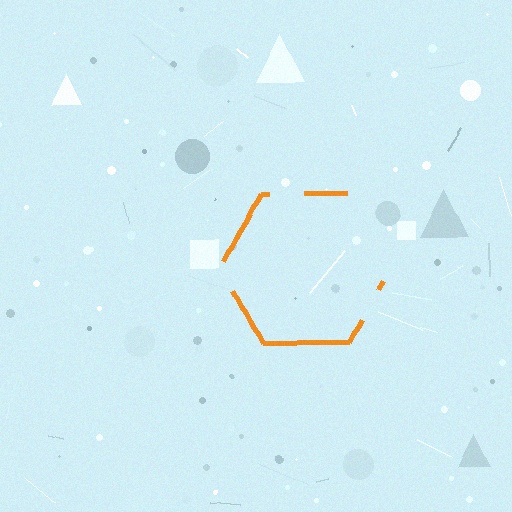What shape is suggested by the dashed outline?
The dashed outline suggests a hexagon.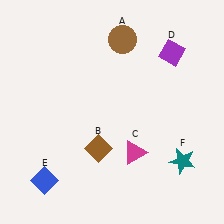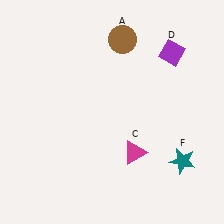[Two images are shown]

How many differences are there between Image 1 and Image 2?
There are 2 differences between the two images.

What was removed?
The brown diamond (B), the blue diamond (E) were removed in Image 2.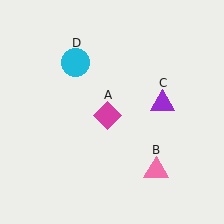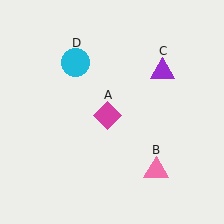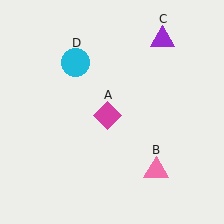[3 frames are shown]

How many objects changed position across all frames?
1 object changed position: purple triangle (object C).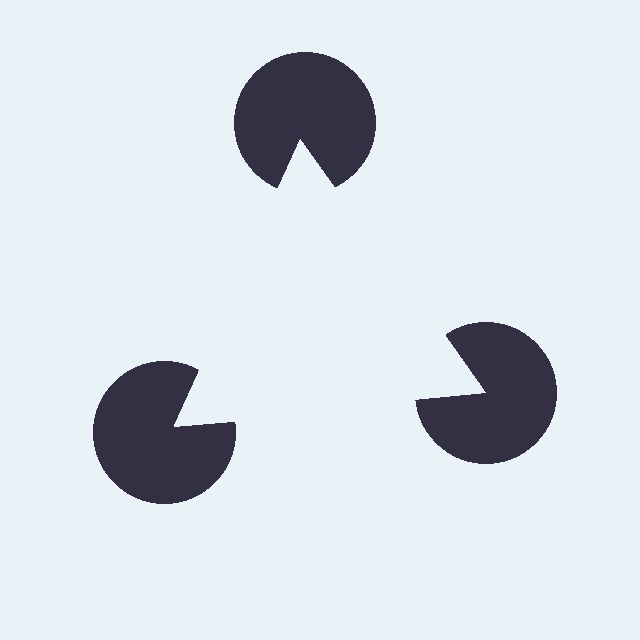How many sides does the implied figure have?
3 sides.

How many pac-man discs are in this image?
There are 3 — one at each vertex of the illusory triangle.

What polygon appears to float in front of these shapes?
An illusory triangle — its edges are inferred from the aligned wedge cuts in the pac-man discs, not physically drawn.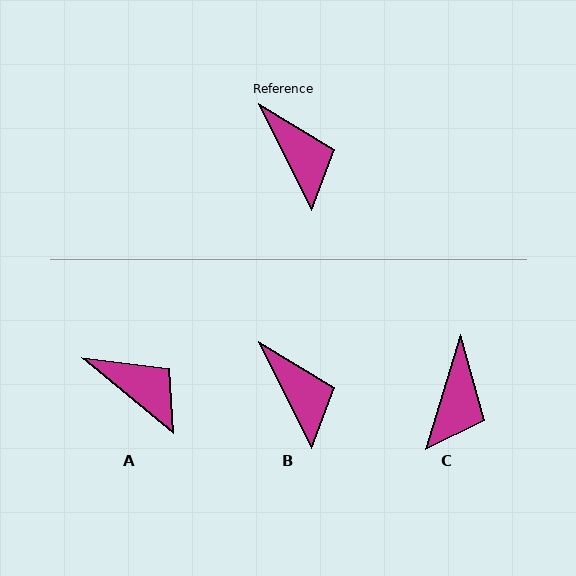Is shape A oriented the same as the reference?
No, it is off by about 24 degrees.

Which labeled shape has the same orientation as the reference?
B.